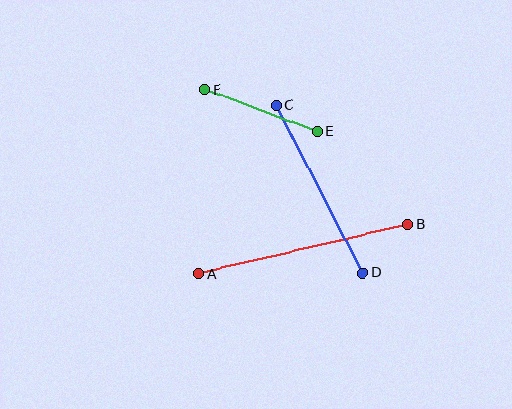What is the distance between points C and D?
The distance is approximately 189 pixels.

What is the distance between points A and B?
The distance is approximately 215 pixels.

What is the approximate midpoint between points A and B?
The midpoint is at approximately (303, 249) pixels.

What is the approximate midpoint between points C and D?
The midpoint is at approximately (319, 189) pixels.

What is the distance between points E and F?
The distance is approximately 120 pixels.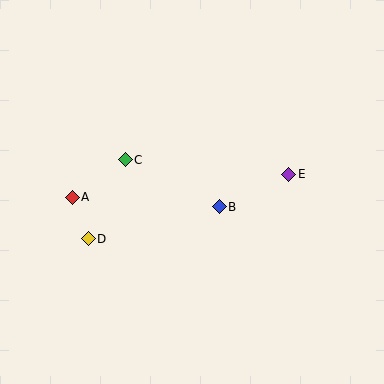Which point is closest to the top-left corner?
Point C is closest to the top-left corner.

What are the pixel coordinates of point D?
Point D is at (88, 239).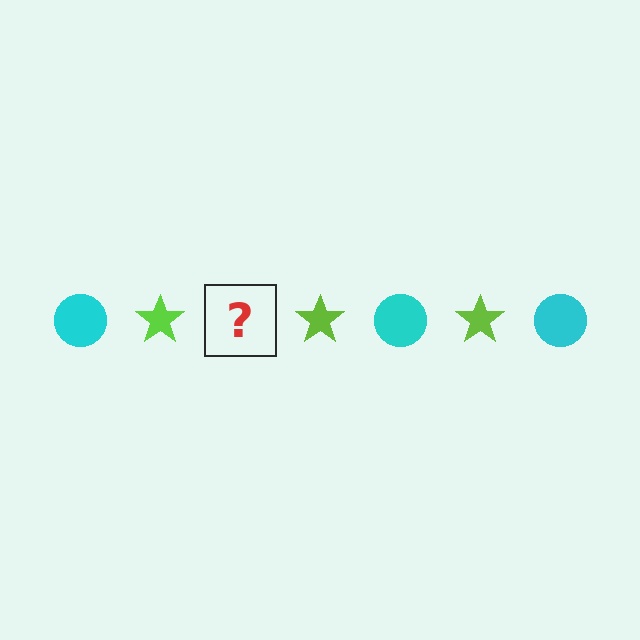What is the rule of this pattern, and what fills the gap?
The rule is that the pattern alternates between cyan circle and lime star. The gap should be filled with a cyan circle.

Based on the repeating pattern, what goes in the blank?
The blank should be a cyan circle.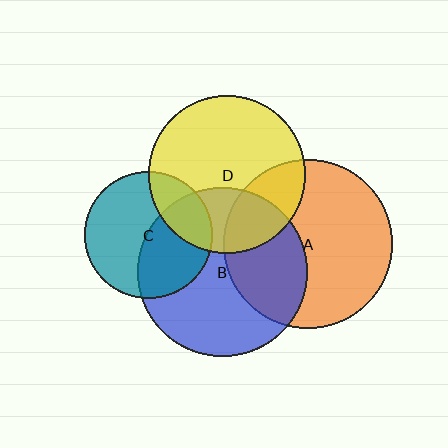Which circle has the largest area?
Circle B (blue).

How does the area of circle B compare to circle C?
Approximately 1.8 times.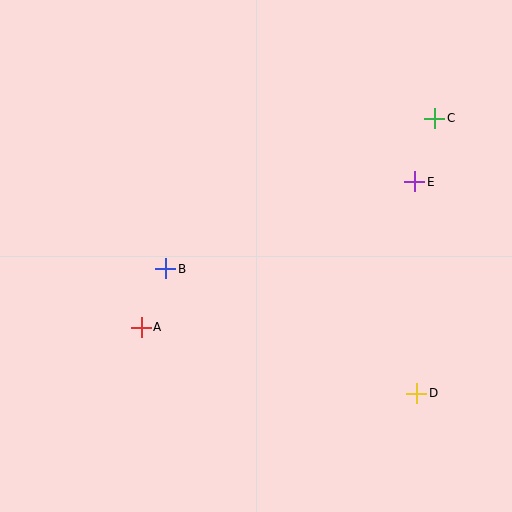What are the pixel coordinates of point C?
Point C is at (435, 118).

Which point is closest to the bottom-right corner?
Point D is closest to the bottom-right corner.